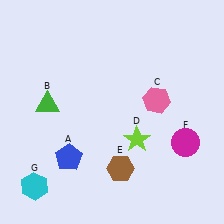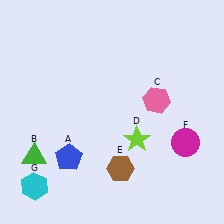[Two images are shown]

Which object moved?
The green triangle (B) moved down.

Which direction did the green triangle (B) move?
The green triangle (B) moved down.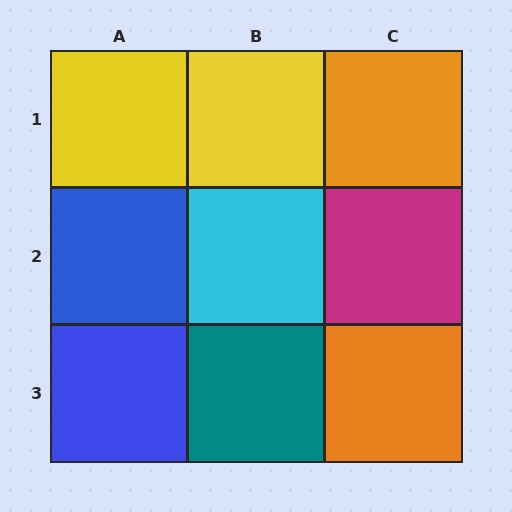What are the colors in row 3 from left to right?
Blue, teal, orange.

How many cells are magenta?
1 cell is magenta.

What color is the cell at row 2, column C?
Magenta.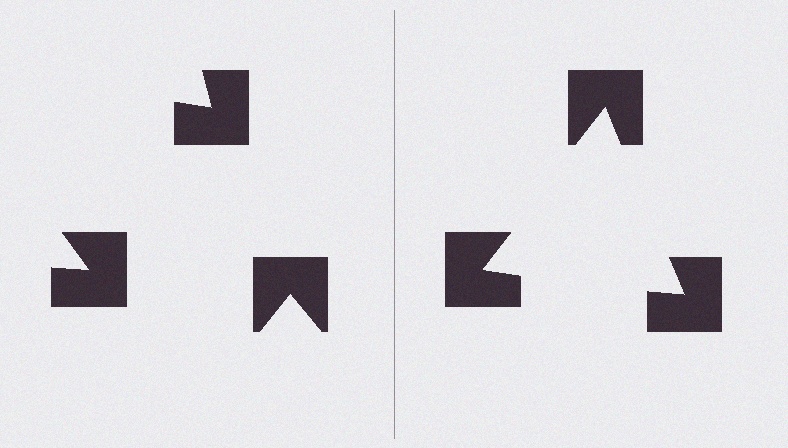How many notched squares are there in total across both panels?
6 — 3 on each side.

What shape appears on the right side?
An illusory triangle.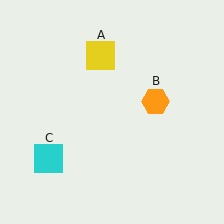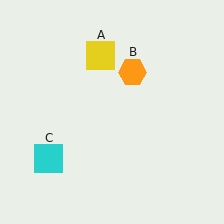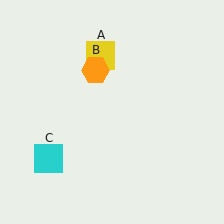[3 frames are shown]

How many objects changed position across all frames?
1 object changed position: orange hexagon (object B).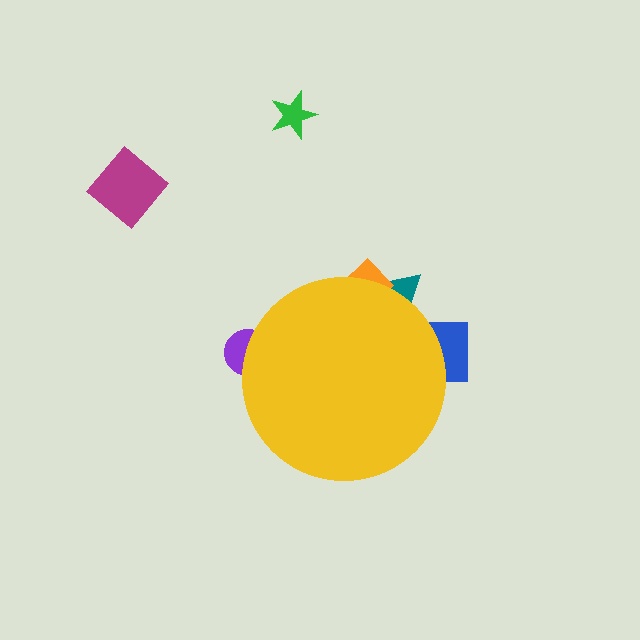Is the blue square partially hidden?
Yes, the blue square is partially hidden behind the yellow circle.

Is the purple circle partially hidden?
Yes, the purple circle is partially hidden behind the yellow circle.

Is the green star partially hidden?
No, the green star is fully visible.